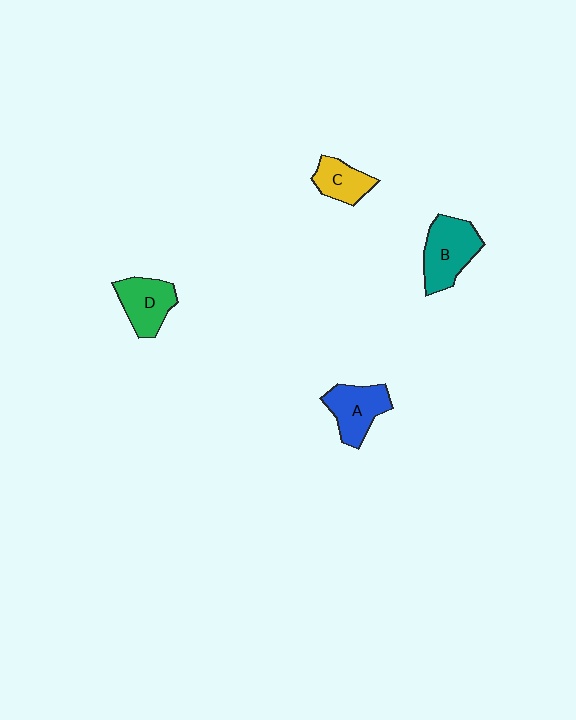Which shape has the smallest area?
Shape C (yellow).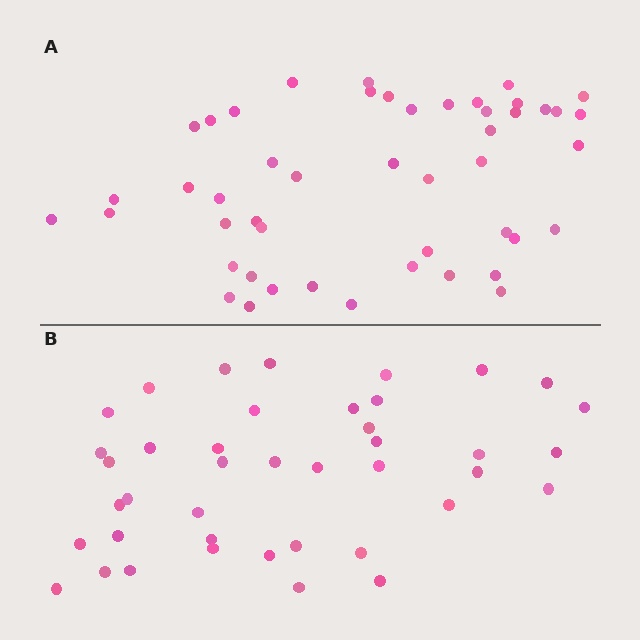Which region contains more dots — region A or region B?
Region A (the top region) has more dots.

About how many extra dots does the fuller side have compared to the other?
Region A has roughly 8 or so more dots than region B.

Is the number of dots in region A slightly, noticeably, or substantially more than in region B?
Region A has only slightly more — the two regions are fairly close. The ratio is roughly 1.2 to 1.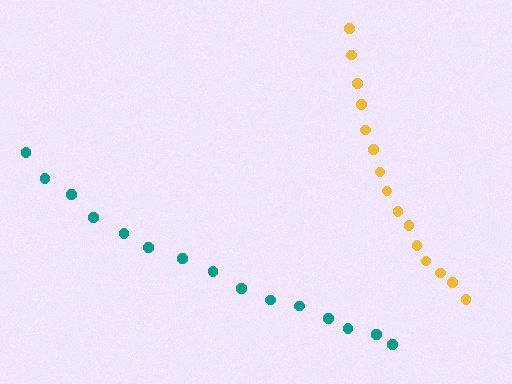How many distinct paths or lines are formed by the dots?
There are 2 distinct paths.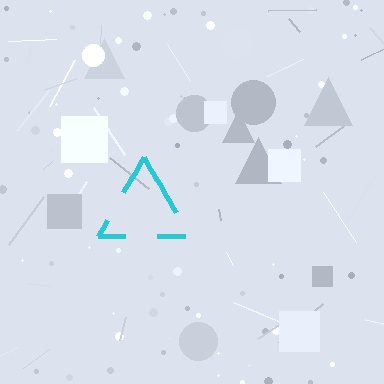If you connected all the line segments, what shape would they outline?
They would outline a triangle.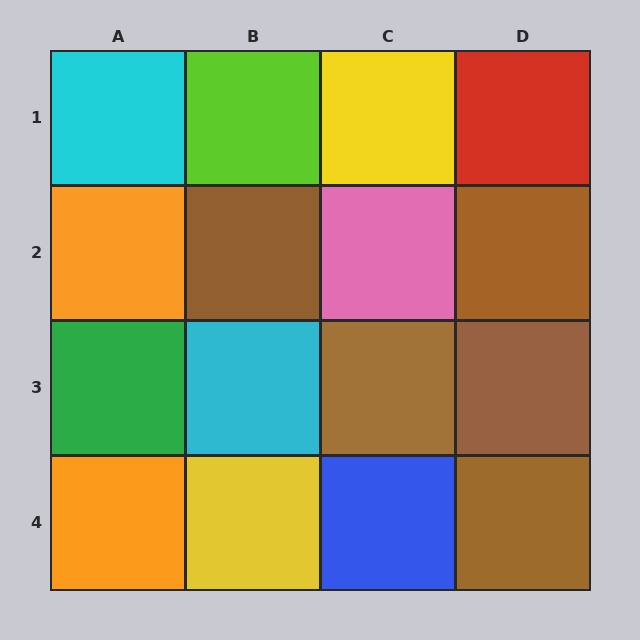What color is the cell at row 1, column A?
Cyan.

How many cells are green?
1 cell is green.